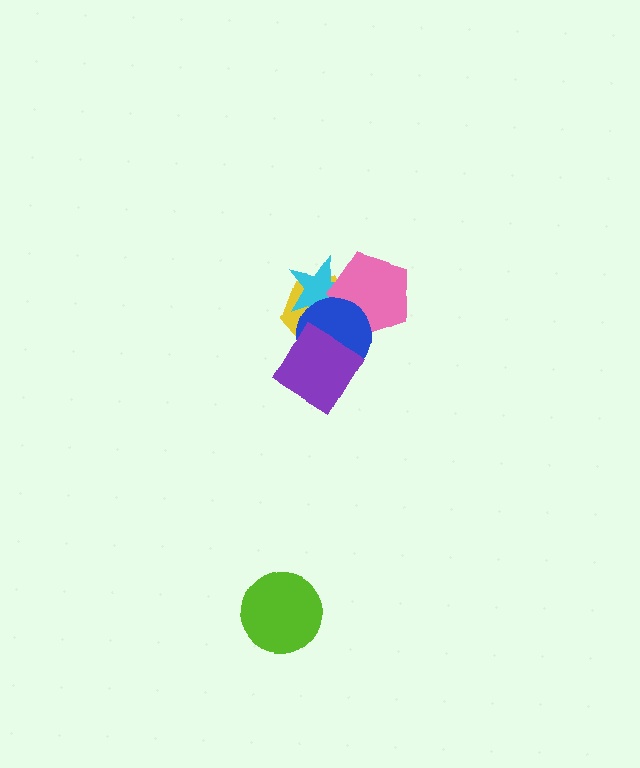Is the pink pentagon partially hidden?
Yes, it is partially covered by another shape.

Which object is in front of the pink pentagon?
The blue circle is in front of the pink pentagon.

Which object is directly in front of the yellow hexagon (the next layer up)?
The cyan star is directly in front of the yellow hexagon.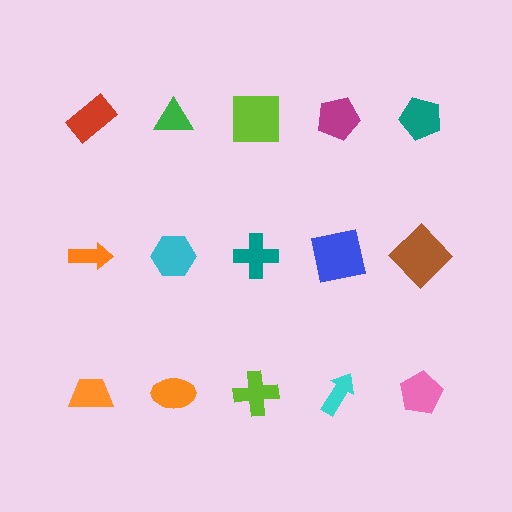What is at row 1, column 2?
A green triangle.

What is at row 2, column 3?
A teal cross.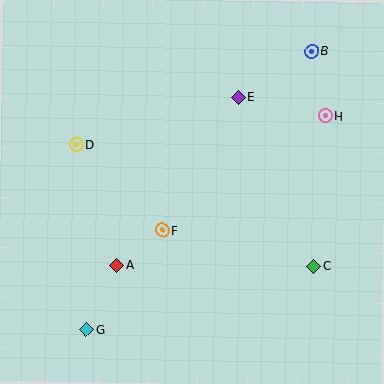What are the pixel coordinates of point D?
Point D is at (76, 145).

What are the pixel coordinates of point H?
Point H is at (325, 116).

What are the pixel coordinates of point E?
Point E is at (238, 97).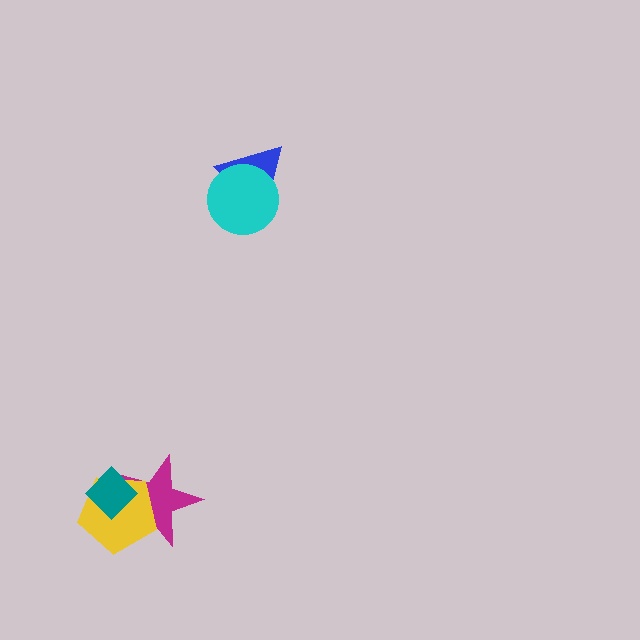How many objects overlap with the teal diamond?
2 objects overlap with the teal diamond.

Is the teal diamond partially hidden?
No, no other shape covers it.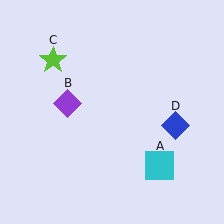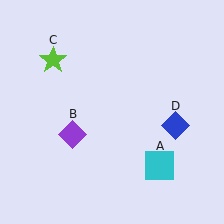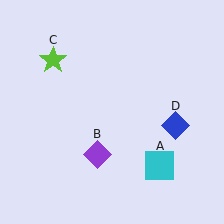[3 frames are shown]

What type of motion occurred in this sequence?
The purple diamond (object B) rotated counterclockwise around the center of the scene.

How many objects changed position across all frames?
1 object changed position: purple diamond (object B).